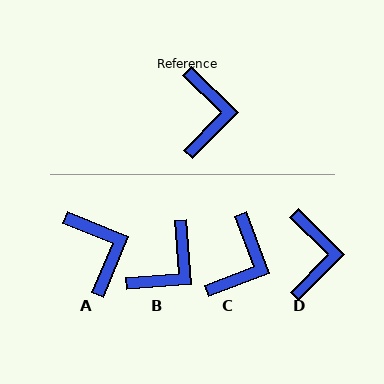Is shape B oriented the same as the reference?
No, it is off by about 41 degrees.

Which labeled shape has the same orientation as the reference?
D.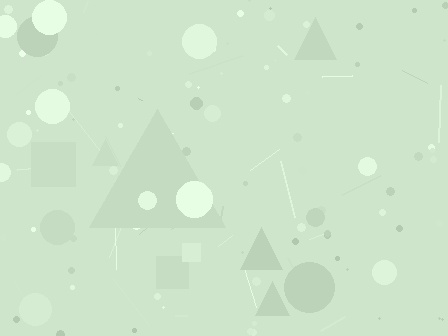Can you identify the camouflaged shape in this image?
The camouflaged shape is a triangle.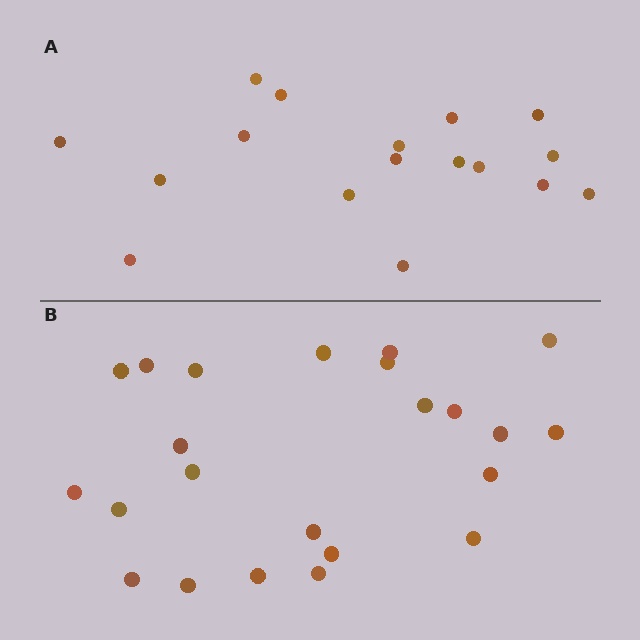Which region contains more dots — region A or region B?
Region B (the bottom region) has more dots.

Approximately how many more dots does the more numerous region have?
Region B has about 6 more dots than region A.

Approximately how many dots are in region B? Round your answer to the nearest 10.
About 20 dots. (The exact count is 23, which rounds to 20.)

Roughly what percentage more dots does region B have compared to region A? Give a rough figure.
About 35% more.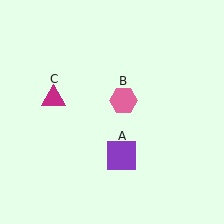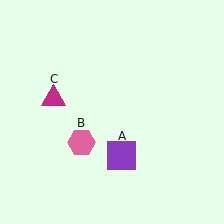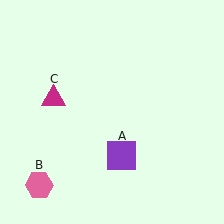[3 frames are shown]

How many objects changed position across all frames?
1 object changed position: pink hexagon (object B).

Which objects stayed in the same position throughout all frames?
Purple square (object A) and magenta triangle (object C) remained stationary.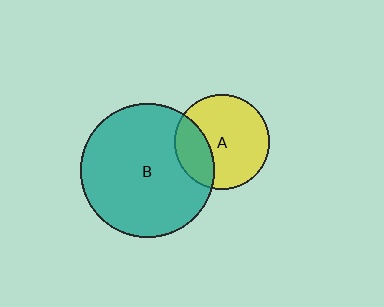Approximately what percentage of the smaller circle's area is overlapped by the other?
Approximately 25%.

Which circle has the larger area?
Circle B (teal).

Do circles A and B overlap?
Yes.